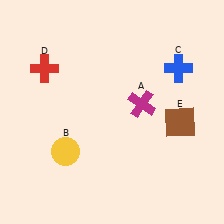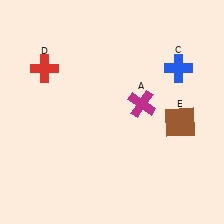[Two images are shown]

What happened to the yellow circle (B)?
The yellow circle (B) was removed in Image 2. It was in the bottom-left area of Image 1.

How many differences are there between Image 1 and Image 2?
There is 1 difference between the two images.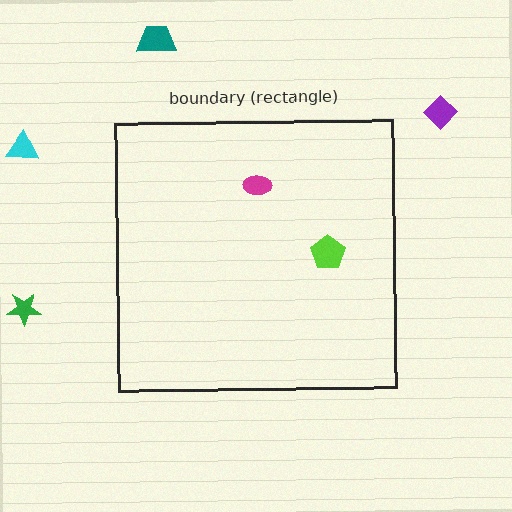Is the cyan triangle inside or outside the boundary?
Outside.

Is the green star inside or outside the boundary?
Outside.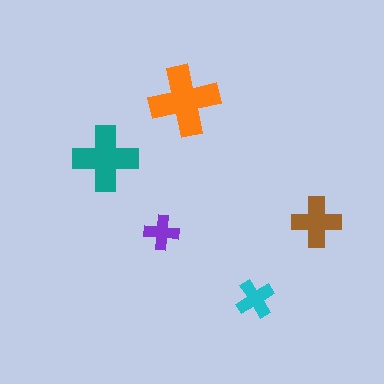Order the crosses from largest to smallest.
the orange one, the teal one, the brown one, the cyan one, the purple one.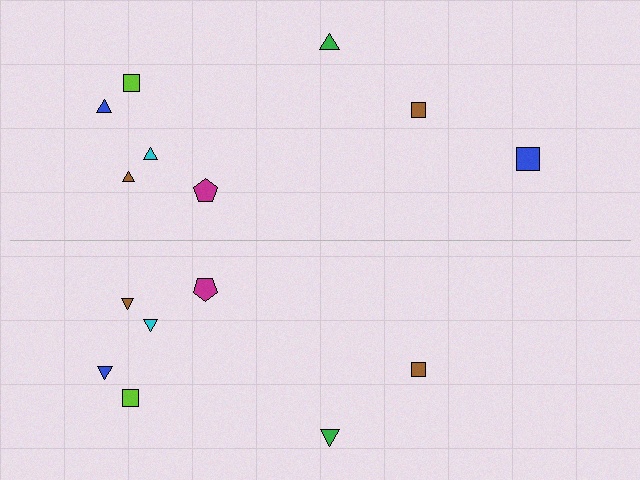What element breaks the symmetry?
A blue square is missing from the bottom side.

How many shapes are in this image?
There are 15 shapes in this image.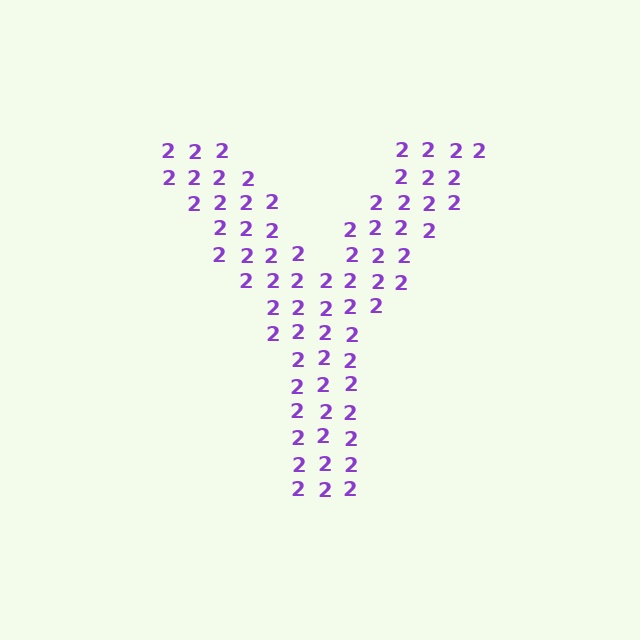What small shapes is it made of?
It is made of small digit 2's.